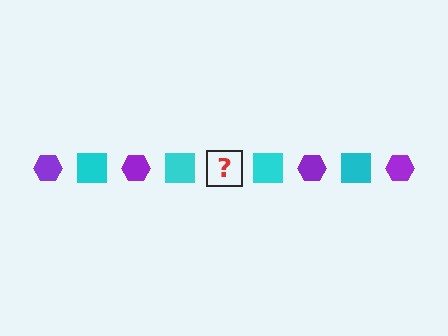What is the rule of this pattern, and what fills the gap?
The rule is that the pattern alternates between purple hexagon and cyan square. The gap should be filled with a purple hexagon.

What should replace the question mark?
The question mark should be replaced with a purple hexagon.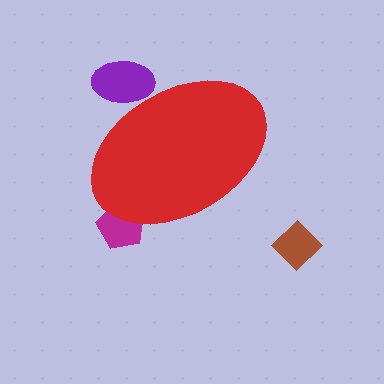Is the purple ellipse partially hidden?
Yes, the purple ellipse is partially hidden behind the red ellipse.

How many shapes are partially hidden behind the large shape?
2 shapes are partially hidden.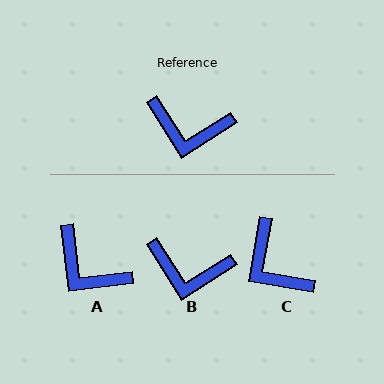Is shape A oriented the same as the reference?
No, it is off by about 26 degrees.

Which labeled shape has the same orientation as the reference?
B.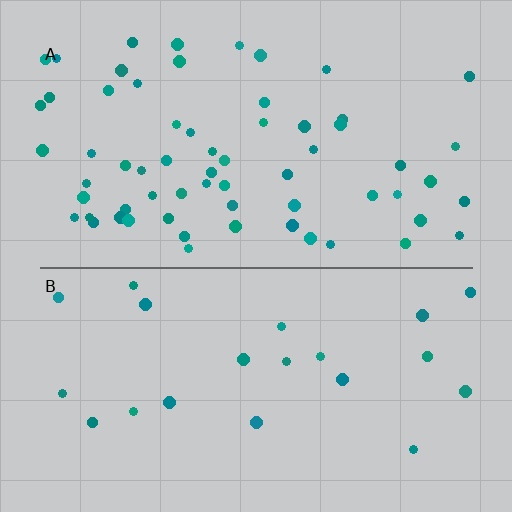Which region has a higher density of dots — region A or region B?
A (the top).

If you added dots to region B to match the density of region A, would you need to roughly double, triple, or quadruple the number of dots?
Approximately triple.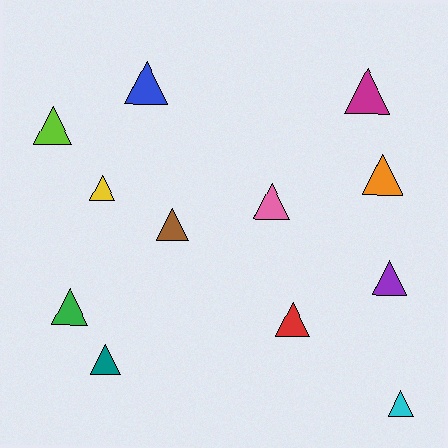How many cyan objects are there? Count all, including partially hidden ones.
There is 1 cyan object.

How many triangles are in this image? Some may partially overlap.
There are 12 triangles.